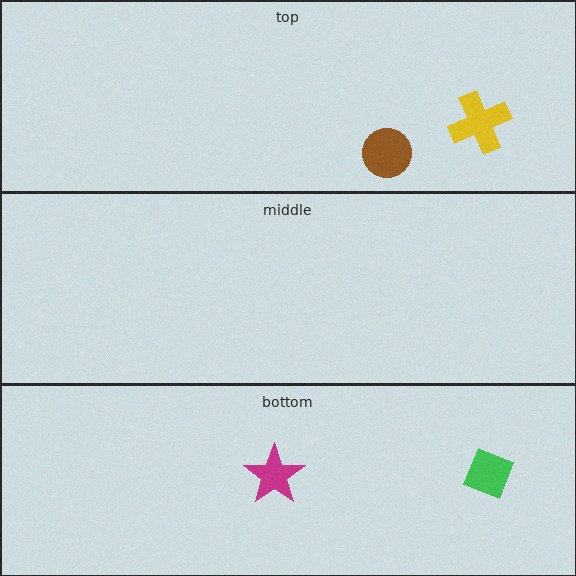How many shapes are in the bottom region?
2.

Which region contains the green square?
The bottom region.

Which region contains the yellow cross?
The top region.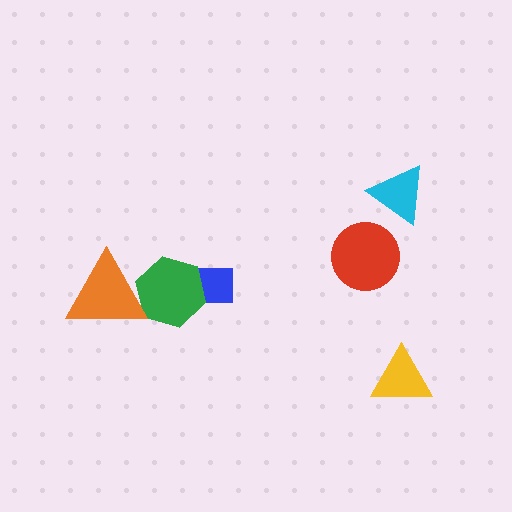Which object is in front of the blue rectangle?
The green hexagon is in front of the blue rectangle.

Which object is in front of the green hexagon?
The orange triangle is in front of the green hexagon.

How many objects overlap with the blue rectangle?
1 object overlaps with the blue rectangle.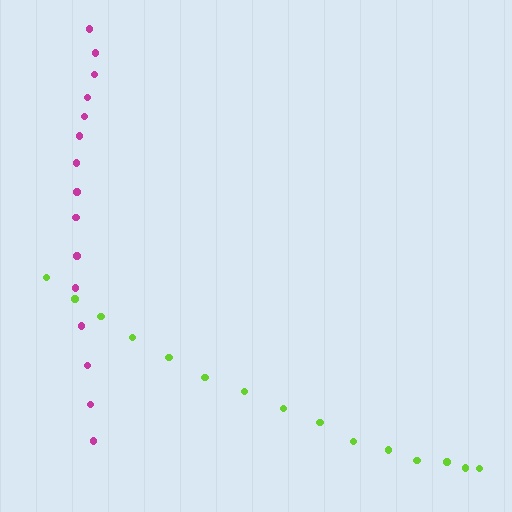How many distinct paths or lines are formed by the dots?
There are 2 distinct paths.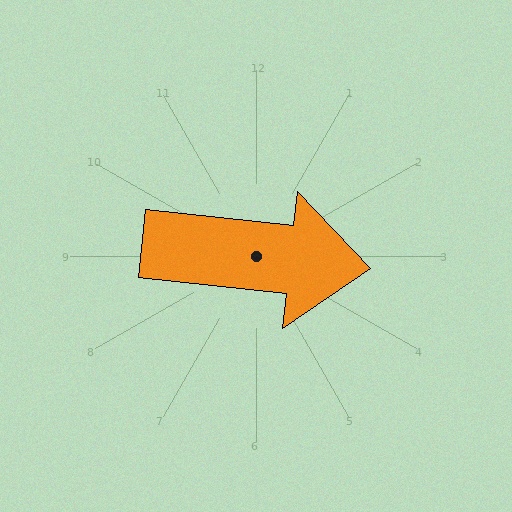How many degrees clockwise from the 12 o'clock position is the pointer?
Approximately 96 degrees.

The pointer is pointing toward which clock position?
Roughly 3 o'clock.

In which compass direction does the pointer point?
East.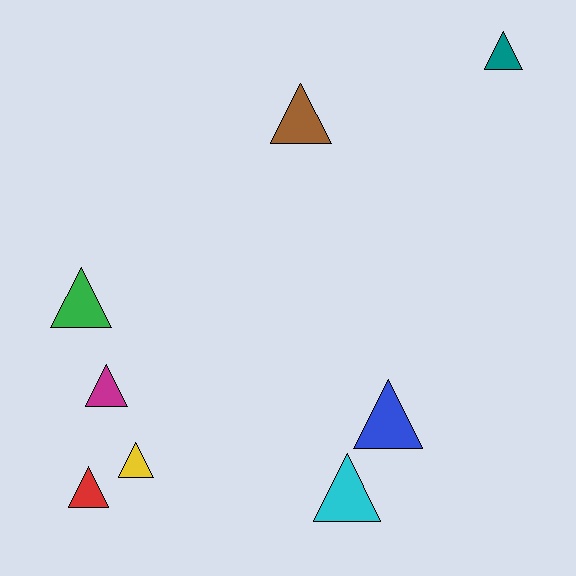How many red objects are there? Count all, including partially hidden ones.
There is 1 red object.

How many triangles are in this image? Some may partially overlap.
There are 8 triangles.